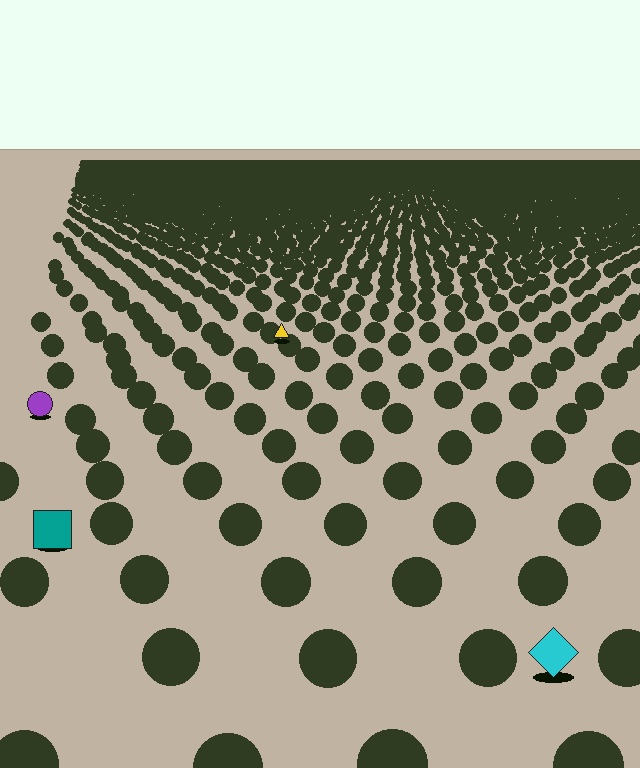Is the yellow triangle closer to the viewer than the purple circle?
No. The purple circle is closer — you can tell from the texture gradient: the ground texture is coarser near it.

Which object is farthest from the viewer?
The yellow triangle is farthest from the viewer. It appears smaller and the ground texture around it is denser.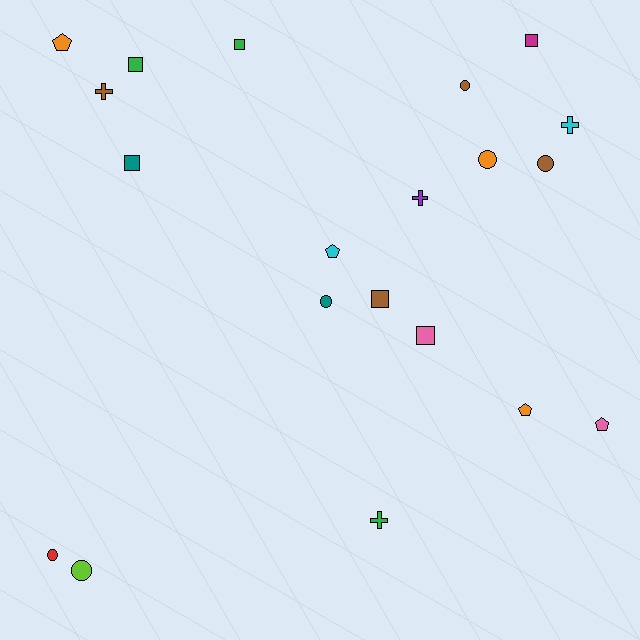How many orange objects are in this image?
There are 3 orange objects.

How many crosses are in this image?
There are 4 crosses.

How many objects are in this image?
There are 20 objects.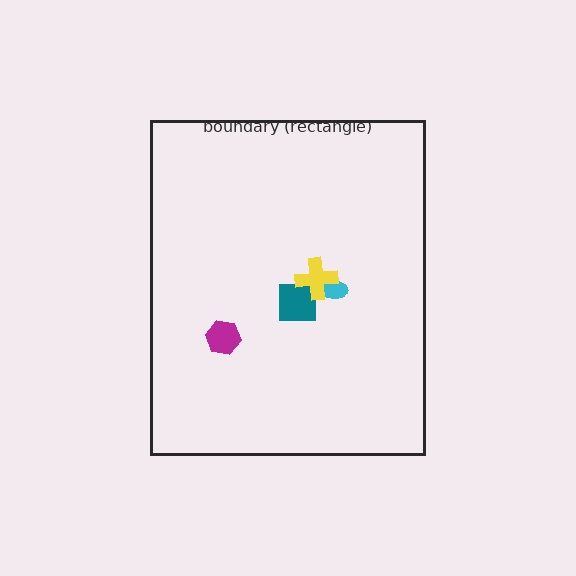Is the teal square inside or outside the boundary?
Inside.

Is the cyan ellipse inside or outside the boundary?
Inside.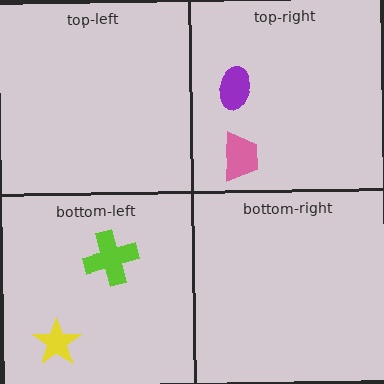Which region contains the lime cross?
The bottom-left region.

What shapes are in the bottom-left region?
The yellow star, the lime cross.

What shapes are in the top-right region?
The pink trapezoid, the purple ellipse.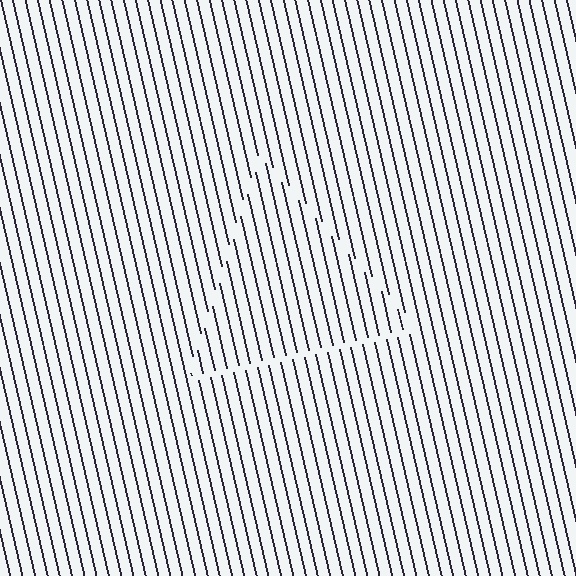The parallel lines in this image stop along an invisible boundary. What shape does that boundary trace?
An illusory triangle. The interior of the shape contains the same grating, shifted by half a period — the contour is defined by the phase discontinuity where line-ends from the inner and outer gratings abut.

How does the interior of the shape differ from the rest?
The interior of the shape contains the same grating, shifted by half a period — the contour is defined by the phase discontinuity where line-ends from the inner and outer gratings abut.